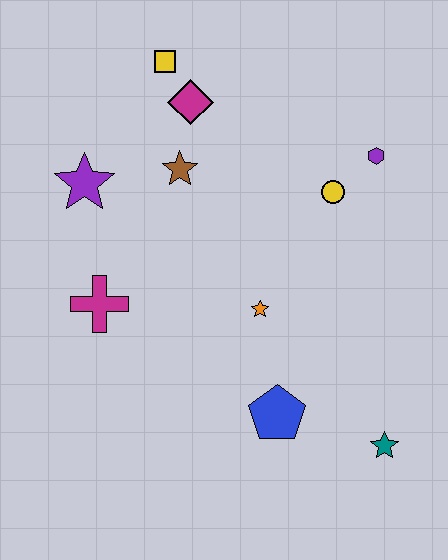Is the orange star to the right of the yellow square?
Yes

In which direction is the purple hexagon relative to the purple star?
The purple hexagon is to the right of the purple star.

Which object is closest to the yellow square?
The magenta diamond is closest to the yellow square.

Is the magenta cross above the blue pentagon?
Yes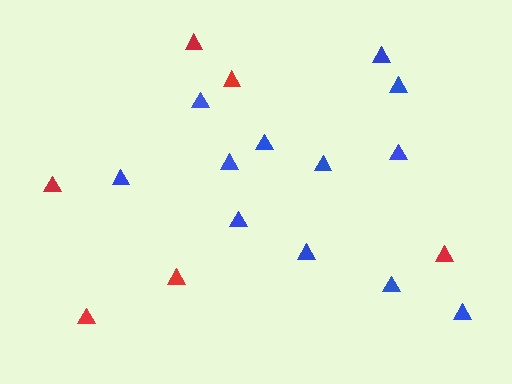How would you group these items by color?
There are 2 groups: one group of red triangles (6) and one group of blue triangles (12).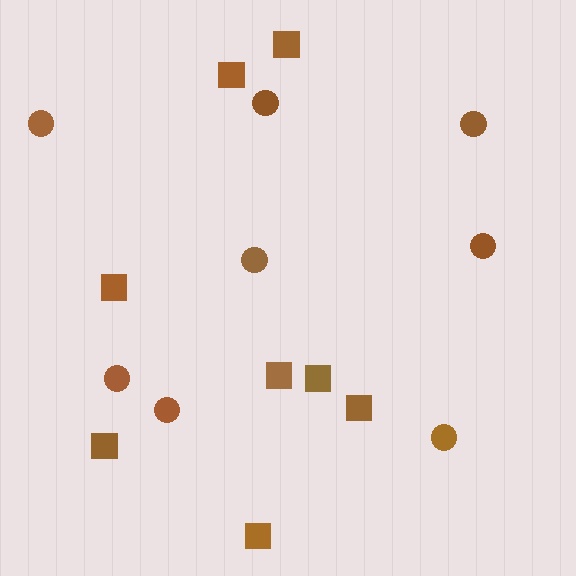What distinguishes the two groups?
There are 2 groups: one group of circles (8) and one group of squares (8).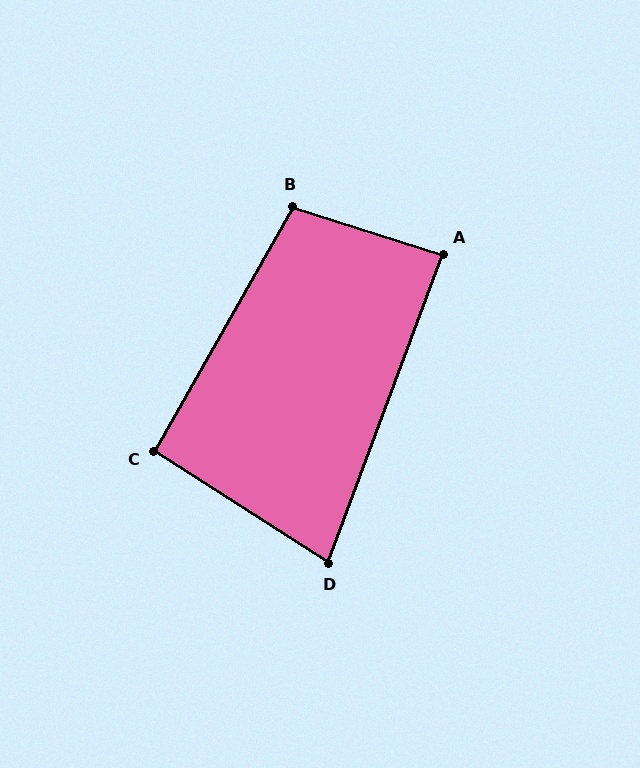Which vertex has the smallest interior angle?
D, at approximately 78 degrees.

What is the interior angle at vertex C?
Approximately 93 degrees (approximately right).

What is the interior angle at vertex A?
Approximately 87 degrees (approximately right).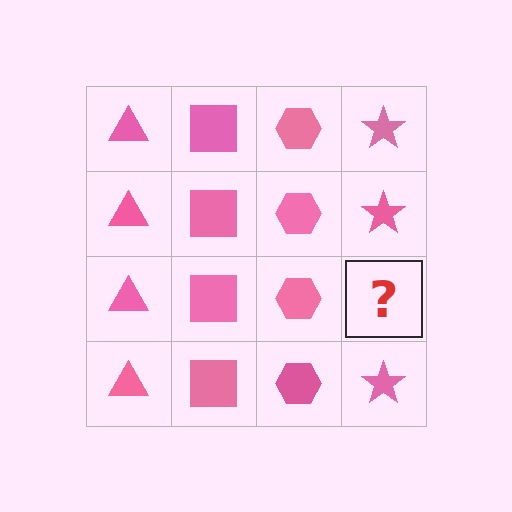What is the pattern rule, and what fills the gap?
The rule is that each column has a consistent shape. The gap should be filled with a pink star.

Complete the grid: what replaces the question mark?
The question mark should be replaced with a pink star.